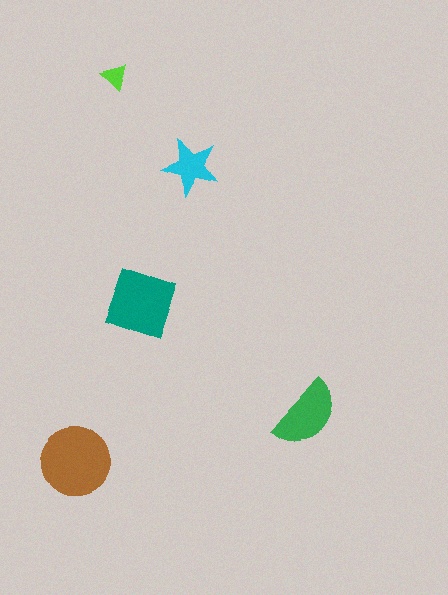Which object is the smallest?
The lime triangle.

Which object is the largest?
The brown circle.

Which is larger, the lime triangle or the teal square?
The teal square.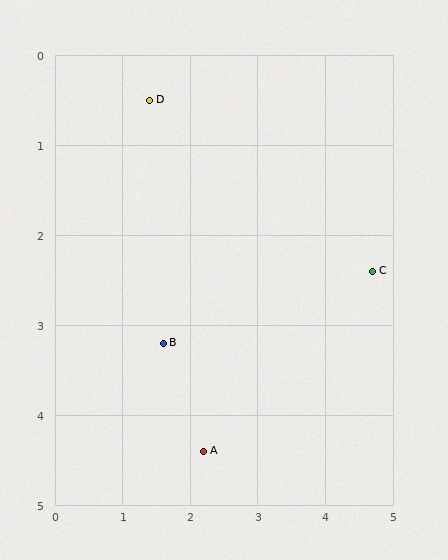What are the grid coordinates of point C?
Point C is at approximately (4.7, 2.4).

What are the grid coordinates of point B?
Point B is at approximately (1.6, 3.2).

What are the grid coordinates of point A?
Point A is at approximately (2.2, 4.4).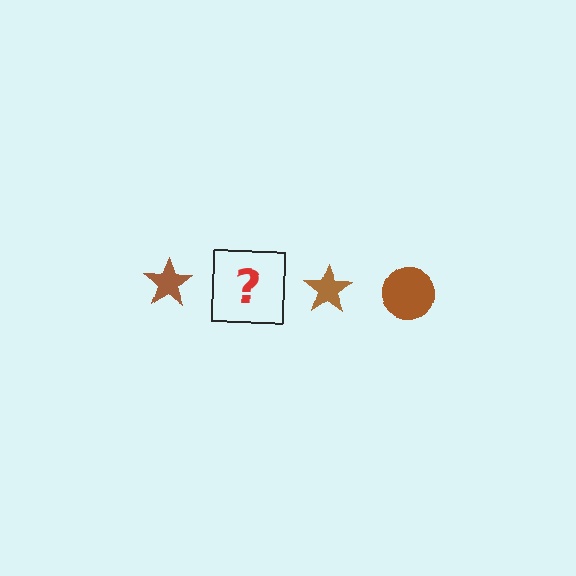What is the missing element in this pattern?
The missing element is a brown circle.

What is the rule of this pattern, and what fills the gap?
The rule is that the pattern cycles through star, circle shapes in brown. The gap should be filled with a brown circle.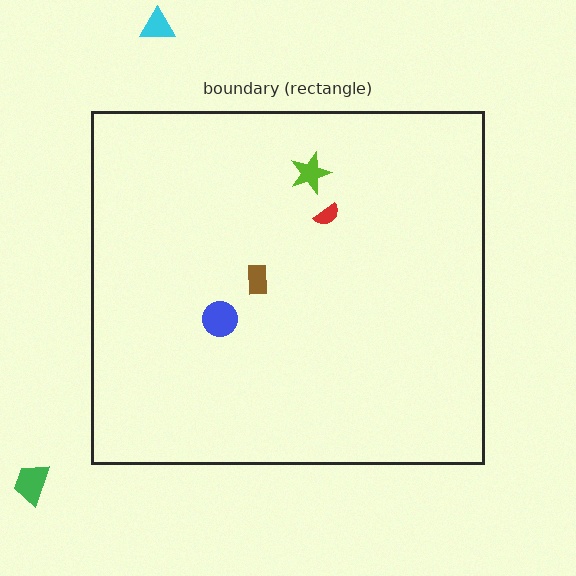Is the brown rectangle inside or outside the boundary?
Inside.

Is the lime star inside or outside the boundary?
Inside.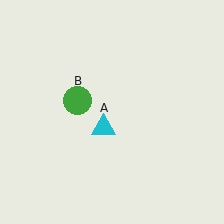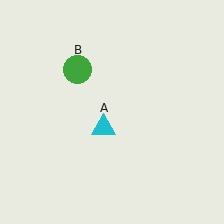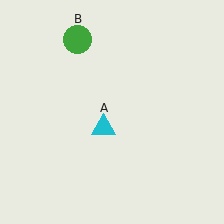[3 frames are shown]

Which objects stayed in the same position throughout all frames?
Cyan triangle (object A) remained stationary.